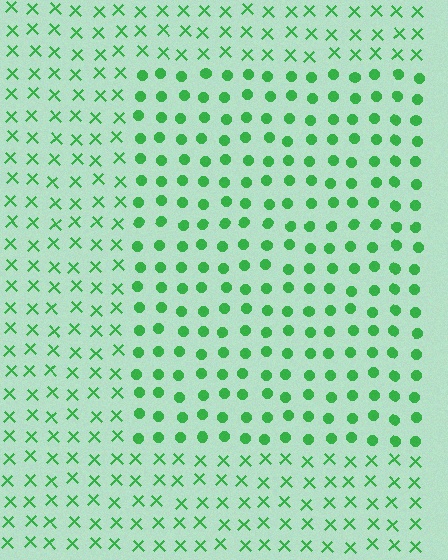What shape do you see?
I see a rectangle.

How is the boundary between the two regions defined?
The boundary is defined by a change in element shape: circles inside vs. X marks outside. All elements share the same color and spacing.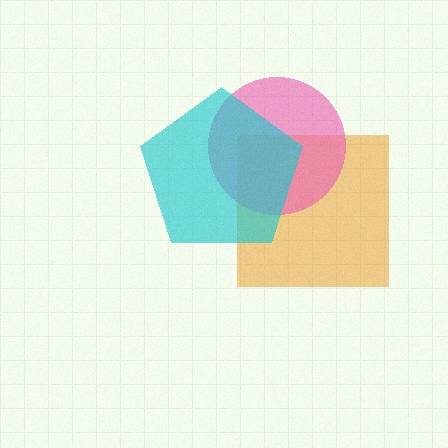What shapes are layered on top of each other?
The layered shapes are: an orange square, a pink circle, a cyan pentagon.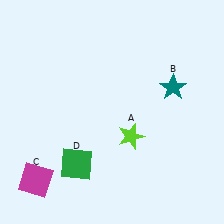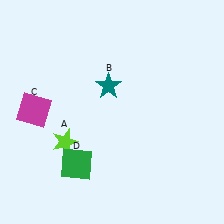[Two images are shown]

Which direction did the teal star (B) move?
The teal star (B) moved left.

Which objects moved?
The objects that moved are: the lime star (A), the teal star (B), the magenta square (C).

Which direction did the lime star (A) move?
The lime star (A) moved left.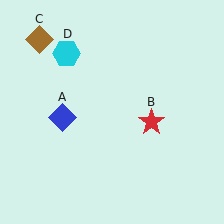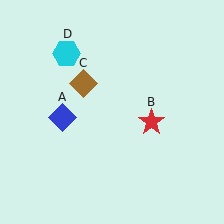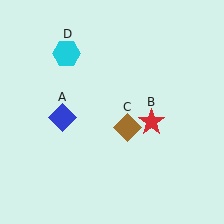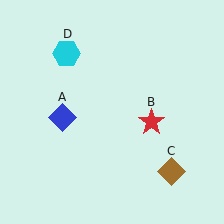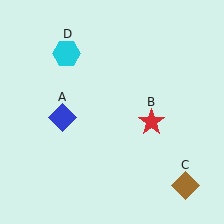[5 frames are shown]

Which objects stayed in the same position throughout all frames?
Blue diamond (object A) and red star (object B) and cyan hexagon (object D) remained stationary.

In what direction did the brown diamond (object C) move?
The brown diamond (object C) moved down and to the right.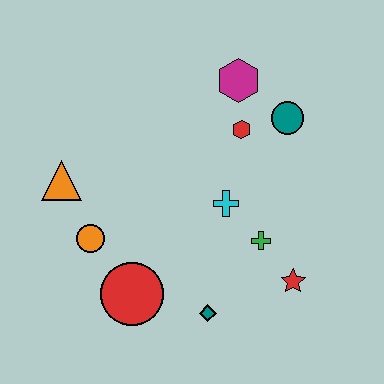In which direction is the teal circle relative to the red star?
The teal circle is above the red star.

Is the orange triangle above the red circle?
Yes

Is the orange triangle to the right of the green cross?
No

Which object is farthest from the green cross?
The orange triangle is farthest from the green cross.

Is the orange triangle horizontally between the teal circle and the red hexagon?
No